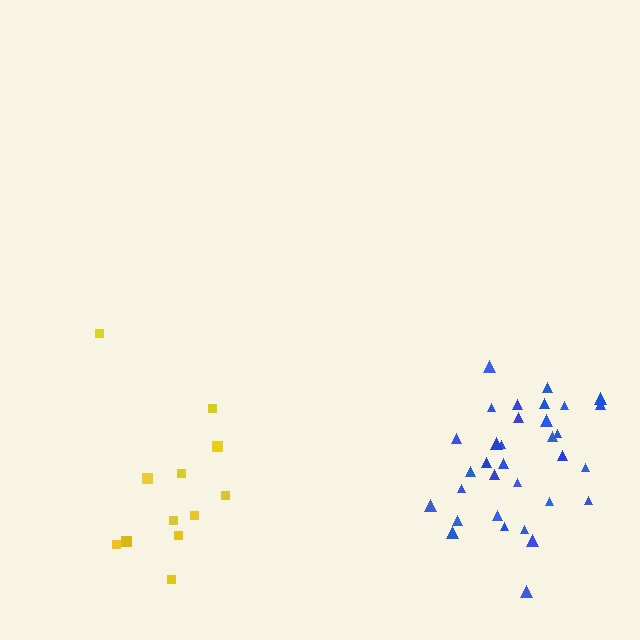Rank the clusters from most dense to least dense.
blue, yellow.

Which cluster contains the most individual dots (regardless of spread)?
Blue (34).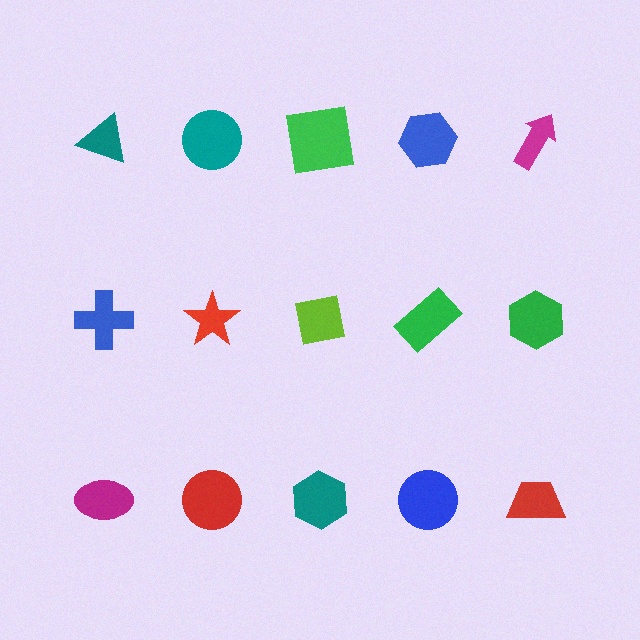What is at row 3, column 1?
A magenta ellipse.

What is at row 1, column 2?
A teal circle.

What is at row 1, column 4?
A blue hexagon.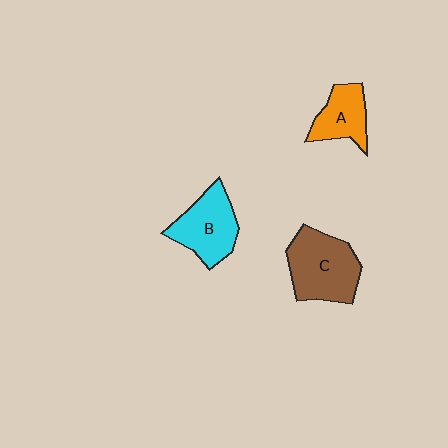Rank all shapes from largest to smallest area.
From largest to smallest: C (brown), B (cyan), A (orange).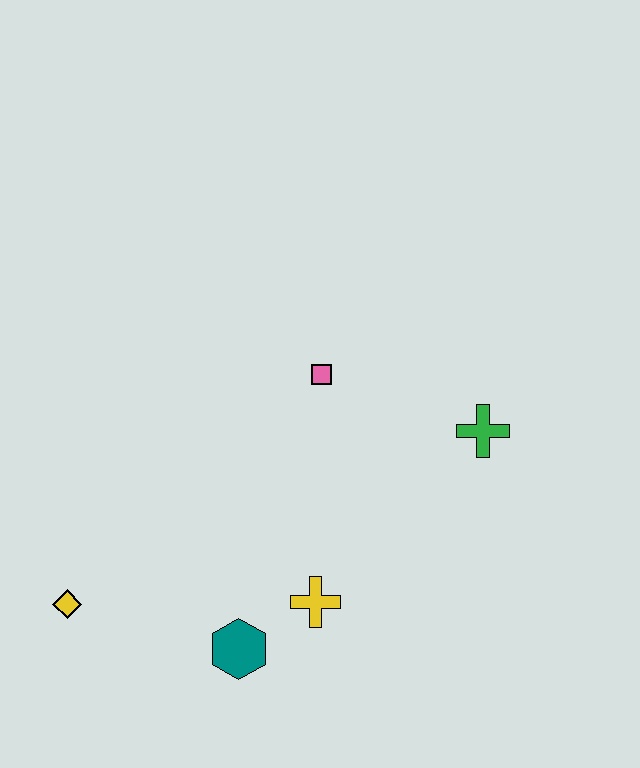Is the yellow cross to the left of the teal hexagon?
No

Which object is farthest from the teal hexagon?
The green cross is farthest from the teal hexagon.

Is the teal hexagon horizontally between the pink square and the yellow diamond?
Yes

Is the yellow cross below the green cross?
Yes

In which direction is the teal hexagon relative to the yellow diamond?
The teal hexagon is to the right of the yellow diamond.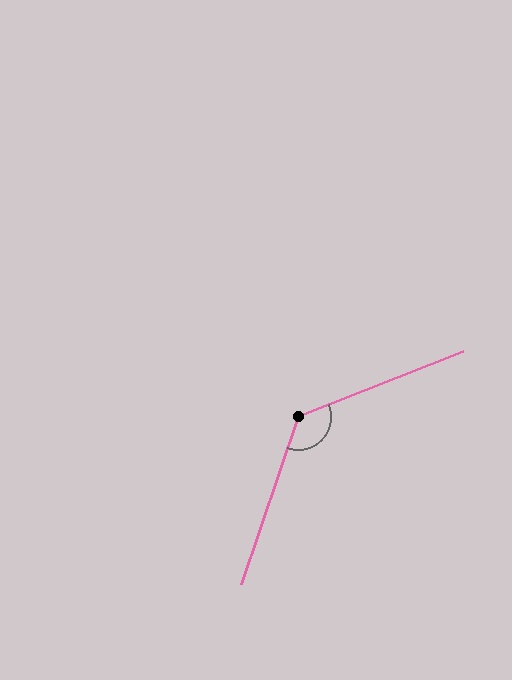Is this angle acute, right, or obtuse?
It is obtuse.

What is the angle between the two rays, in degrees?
Approximately 130 degrees.